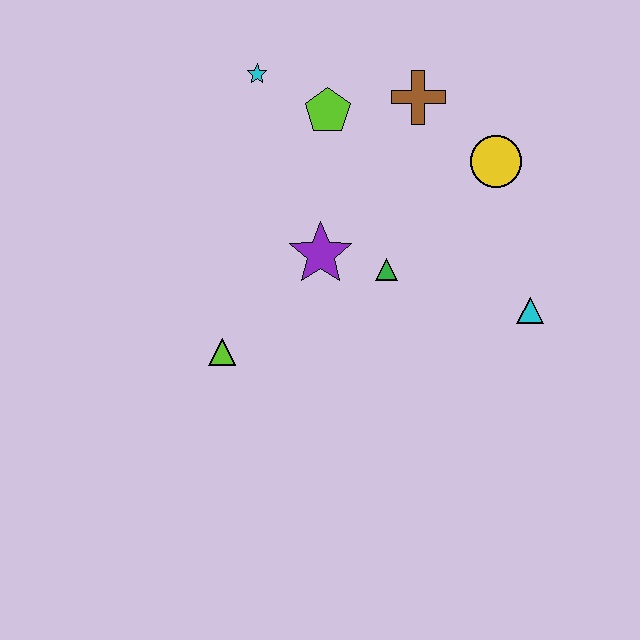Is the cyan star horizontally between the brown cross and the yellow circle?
No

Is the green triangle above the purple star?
No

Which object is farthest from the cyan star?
The cyan triangle is farthest from the cyan star.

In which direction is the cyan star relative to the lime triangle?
The cyan star is above the lime triangle.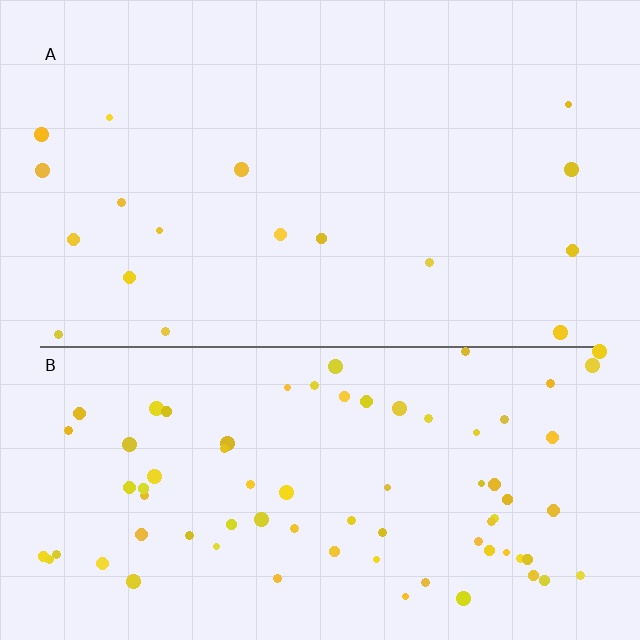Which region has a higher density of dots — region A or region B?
B (the bottom).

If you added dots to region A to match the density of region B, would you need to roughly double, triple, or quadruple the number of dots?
Approximately quadruple.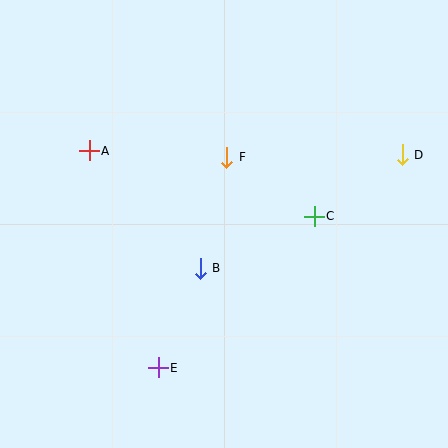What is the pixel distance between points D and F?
The distance between D and F is 176 pixels.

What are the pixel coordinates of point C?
Point C is at (314, 216).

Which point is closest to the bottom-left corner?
Point E is closest to the bottom-left corner.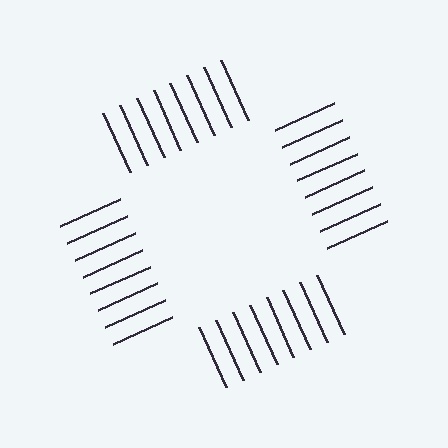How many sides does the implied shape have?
4 sides — the line-ends trace a square.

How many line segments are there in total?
32 — 8 along each of the 4 edges.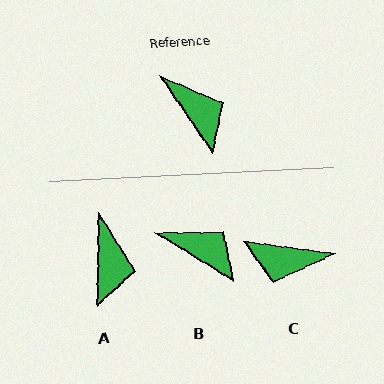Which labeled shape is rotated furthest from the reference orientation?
C, about 132 degrees away.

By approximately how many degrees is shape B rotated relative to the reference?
Approximately 24 degrees counter-clockwise.